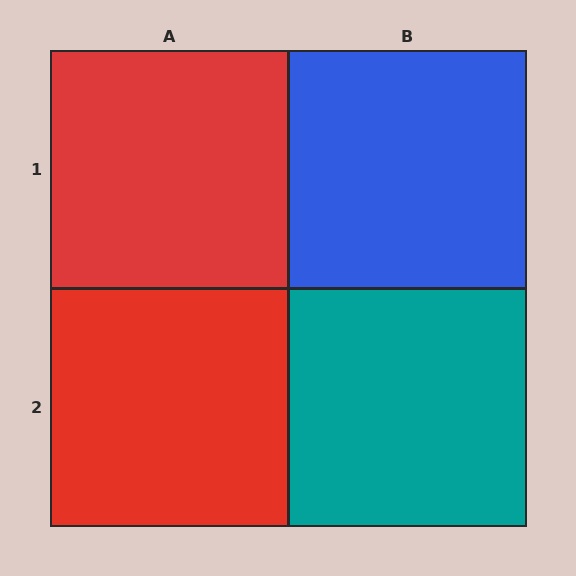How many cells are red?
2 cells are red.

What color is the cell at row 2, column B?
Teal.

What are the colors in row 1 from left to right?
Red, blue.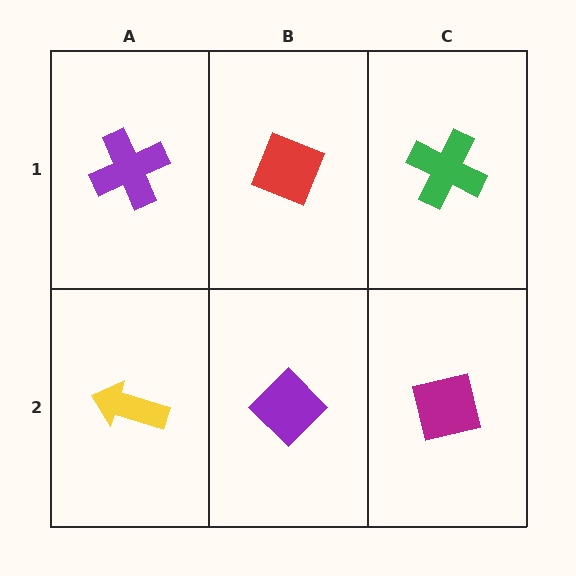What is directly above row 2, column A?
A purple cross.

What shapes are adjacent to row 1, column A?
A yellow arrow (row 2, column A), a red diamond (row 1, column B).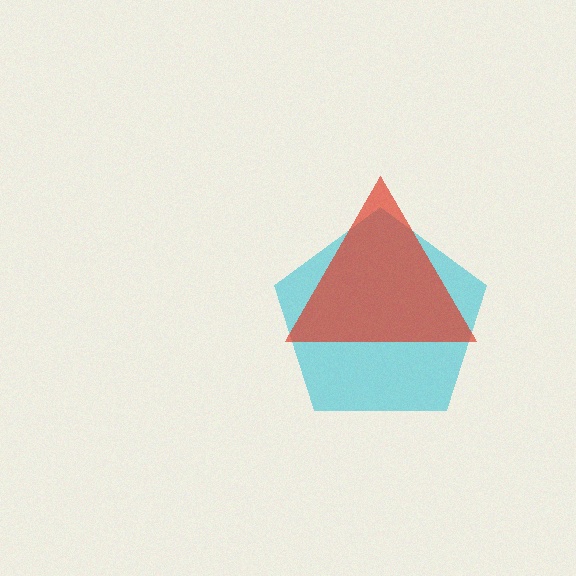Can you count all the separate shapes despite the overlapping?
Yes, there are 2 separate shapes.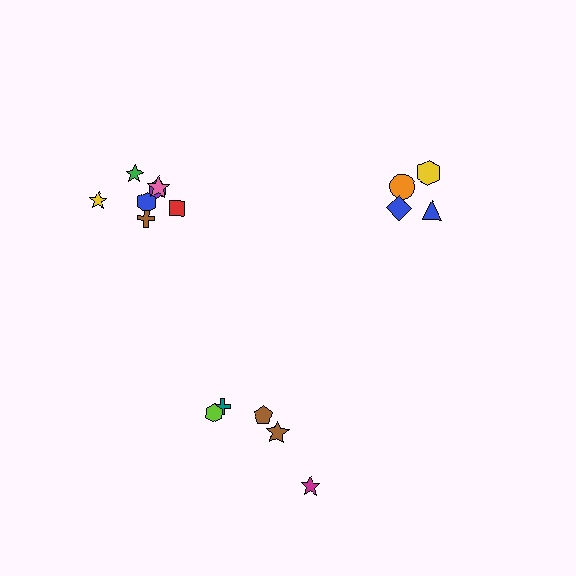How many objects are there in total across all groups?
There are 16 objects.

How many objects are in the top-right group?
There are 4 objects.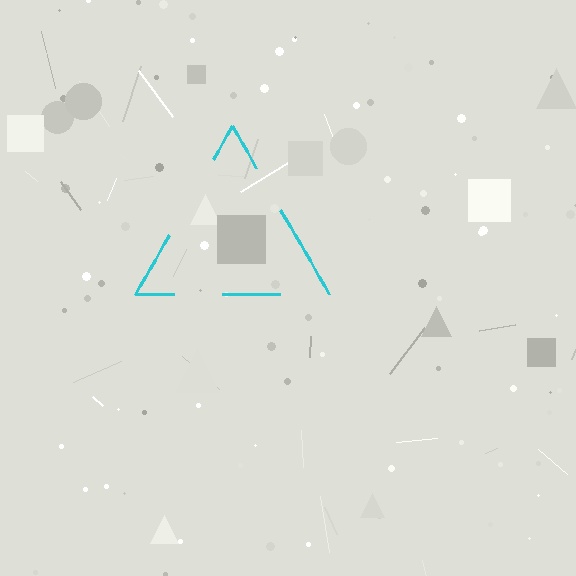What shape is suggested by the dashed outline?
The dashed outline suggests a triangle.